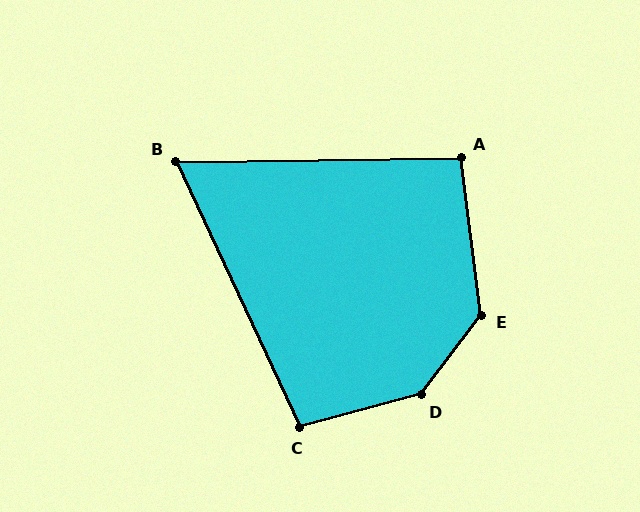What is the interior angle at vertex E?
Approximately 136 degrees (obtuse).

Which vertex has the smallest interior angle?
B, at approximately 66 degrees.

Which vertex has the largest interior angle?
D, at approximately 142 degrees.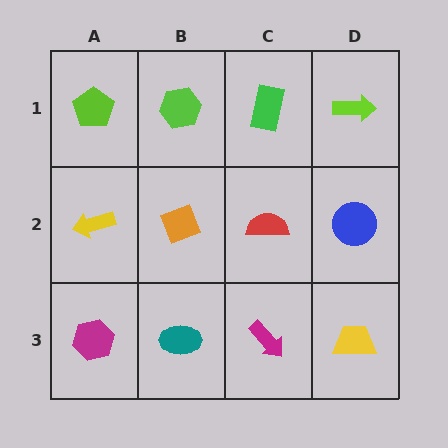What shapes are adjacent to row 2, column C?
A green rectangle (row 1, column C), a magenta arrow (row 3, column C), an orange diamond (row 2, column B), a blue circle (row 2, column D).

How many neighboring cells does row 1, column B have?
3.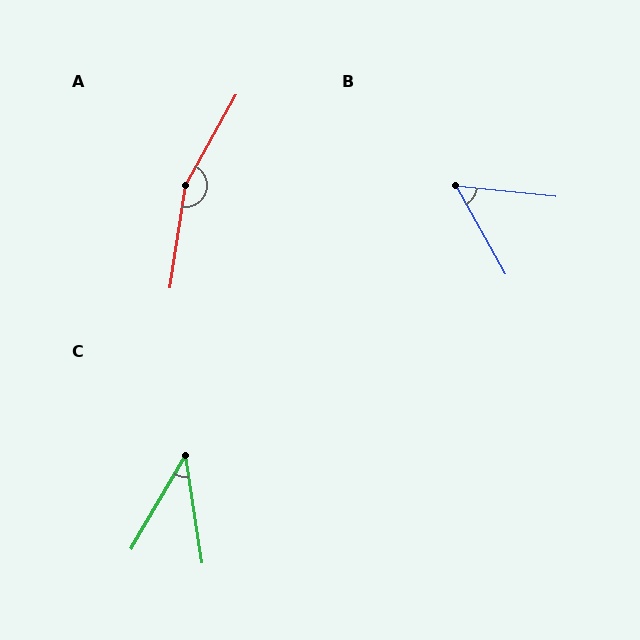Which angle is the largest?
A, at approximately 159 degrees.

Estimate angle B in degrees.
Approximately 55 degrees.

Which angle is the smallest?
C, at approximately 39 degrees.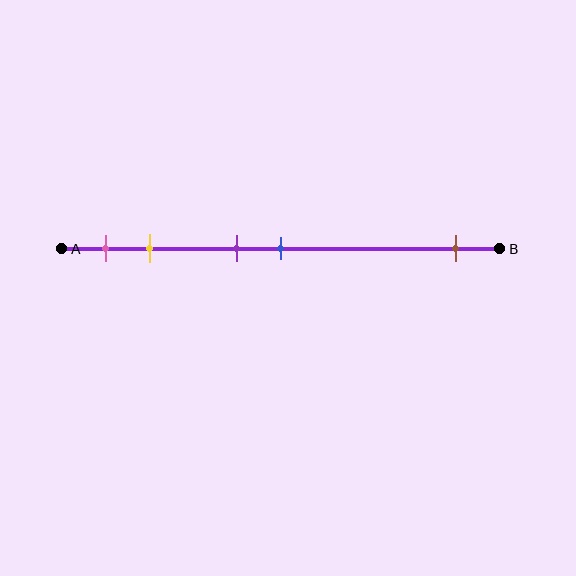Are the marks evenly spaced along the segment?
No, the marks are not evenly spaced.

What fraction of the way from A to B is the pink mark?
The pink mark is approximately 10% (0.1) of the way from A to B.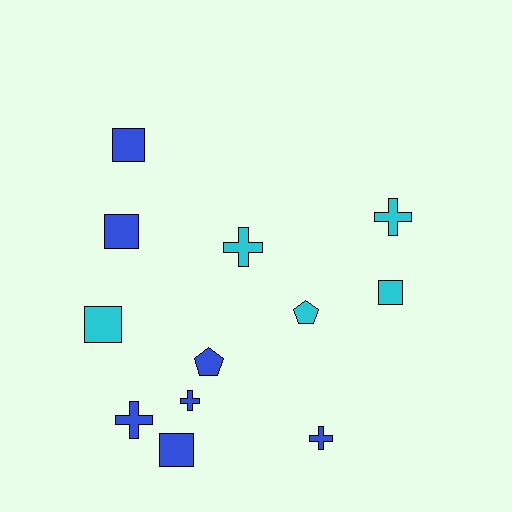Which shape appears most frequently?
Cross, with 5 objects.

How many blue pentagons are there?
There is 1 blue pentagon.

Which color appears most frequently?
Blue, with 7 objects.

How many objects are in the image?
There are 12 objects.